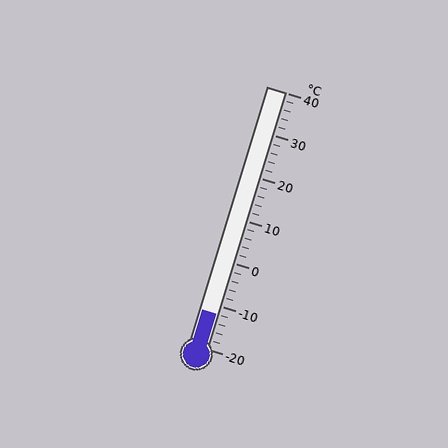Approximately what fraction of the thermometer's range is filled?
The thermometer is filled to approximately 15% of its range.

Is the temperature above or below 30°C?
The temperature is below 30°C.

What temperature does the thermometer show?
The thermometer shows approximately -12°C.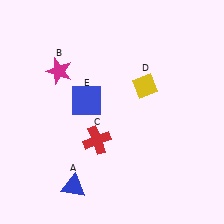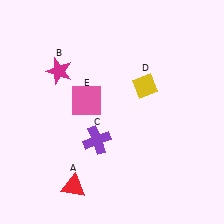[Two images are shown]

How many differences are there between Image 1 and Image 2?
There are 3 differences between the two images.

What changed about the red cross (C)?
In Image 1, C is red. In Image 2, it changed to purple.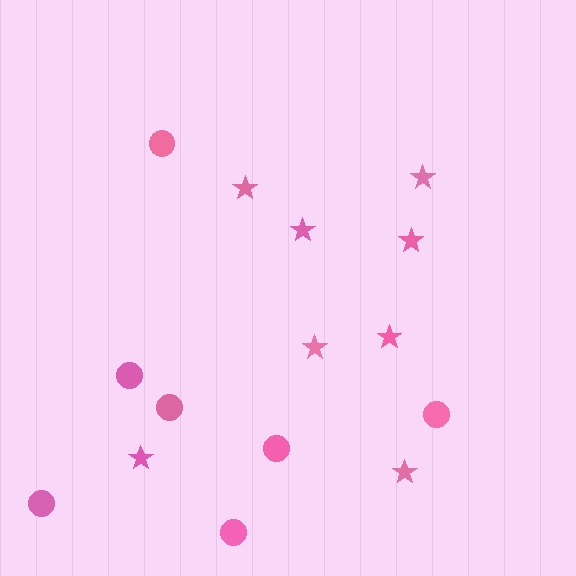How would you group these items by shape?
There are 2 groups: one group of stars (8) and one group of circles (7).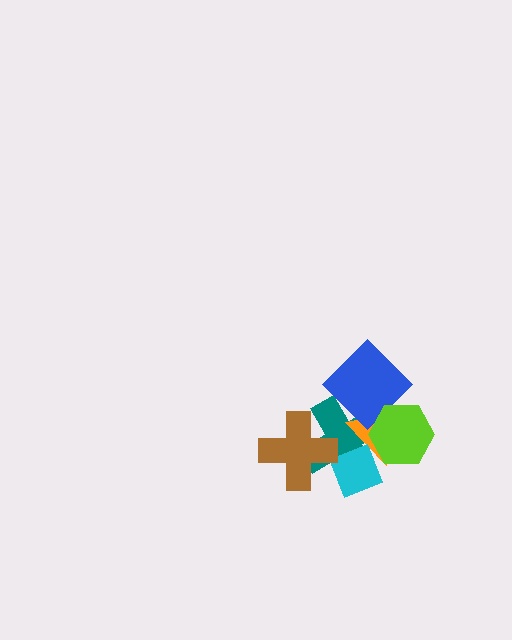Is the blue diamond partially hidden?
Yes, it is partially covered by another shape.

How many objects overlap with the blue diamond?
3 objects overlap with the blue diamond.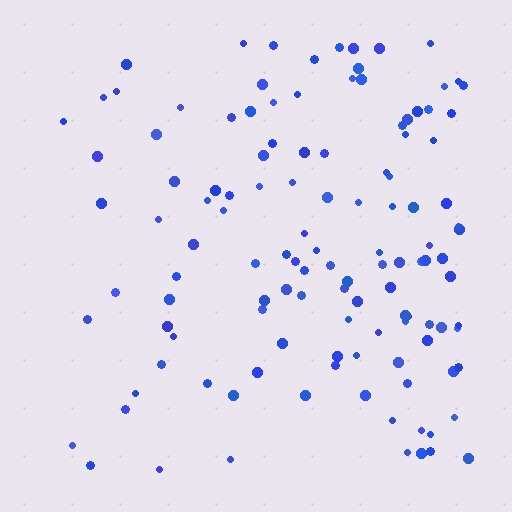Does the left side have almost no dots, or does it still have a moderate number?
Still a moderate number, just noticeably fewer than the right.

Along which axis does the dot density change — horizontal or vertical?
Horizontal.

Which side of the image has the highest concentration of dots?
The right.